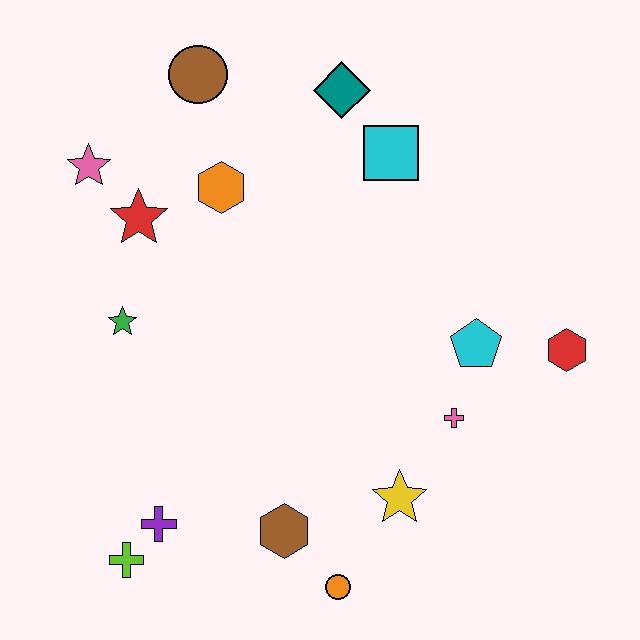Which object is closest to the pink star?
The red star is closest to the pink star.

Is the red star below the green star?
No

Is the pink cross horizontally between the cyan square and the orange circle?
No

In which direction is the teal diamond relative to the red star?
The teal diamond is to the right of the red star.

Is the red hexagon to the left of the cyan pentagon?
No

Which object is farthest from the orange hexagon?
The orange circle is farthest from the orange hexagon.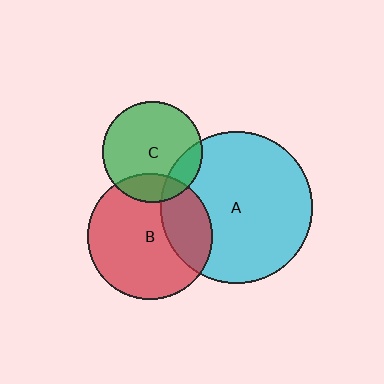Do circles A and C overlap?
Yes.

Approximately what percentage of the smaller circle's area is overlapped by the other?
Approximately 15%.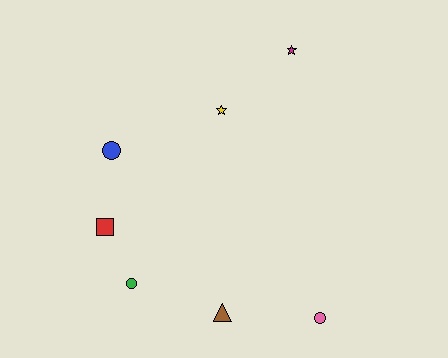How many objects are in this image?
There are 7 objects.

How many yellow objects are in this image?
There is 1 yellow object.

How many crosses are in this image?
There are no crosses.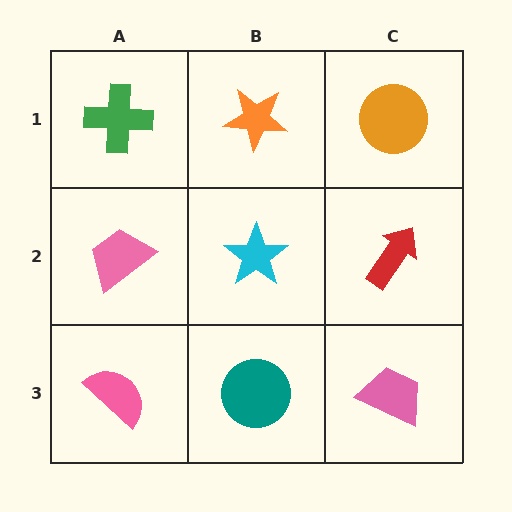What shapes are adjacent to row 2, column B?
An orange star (row 1, column B), a teal circle (row 3, column B), a pink trapezoid (row 2, column A), a red arrow (row 2, column C).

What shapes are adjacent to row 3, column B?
A cyan star (row 2, column B), a pink semicircle (row 3, column A), a pink trapezoid (row 3, column C).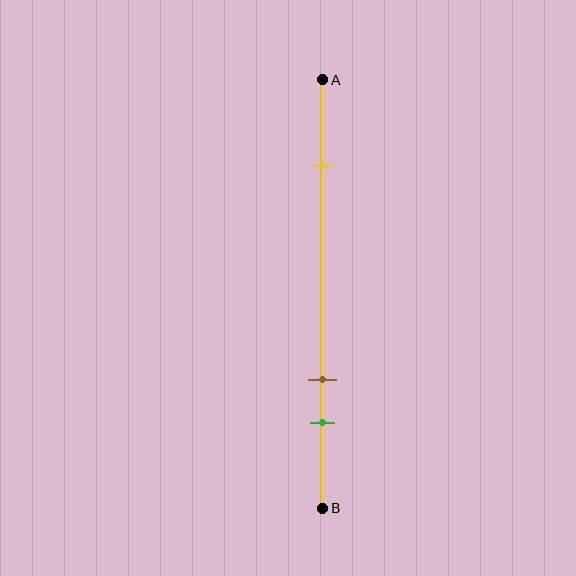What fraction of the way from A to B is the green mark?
The green mark is approximately 80% (0.8) of the way from A to B.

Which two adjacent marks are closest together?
The brown and green marks are the closest adjacent pair.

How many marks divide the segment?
There are 3 marks dividing the segment.